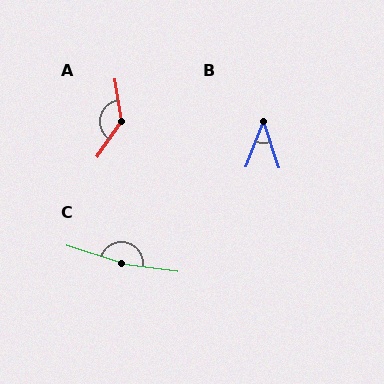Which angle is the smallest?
B, at approximately 39 degrees.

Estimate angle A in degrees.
Approximately 136 degrees.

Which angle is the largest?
C, at approximately 169 degrees.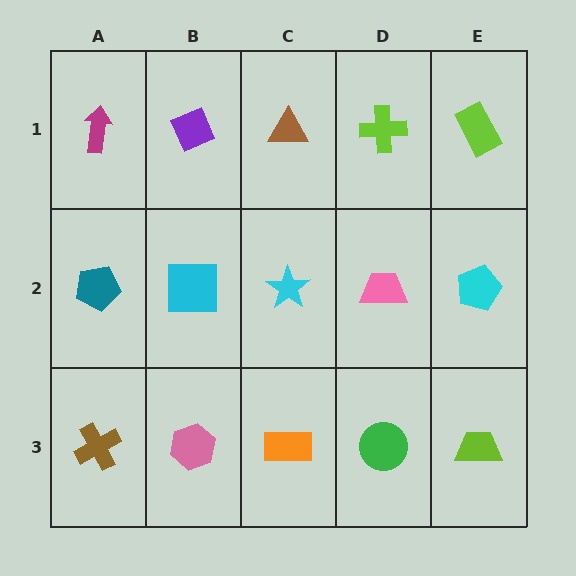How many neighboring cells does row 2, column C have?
4.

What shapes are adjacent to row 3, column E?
A cyan pentagon (row 2, column E), a green circle (row 3, column D).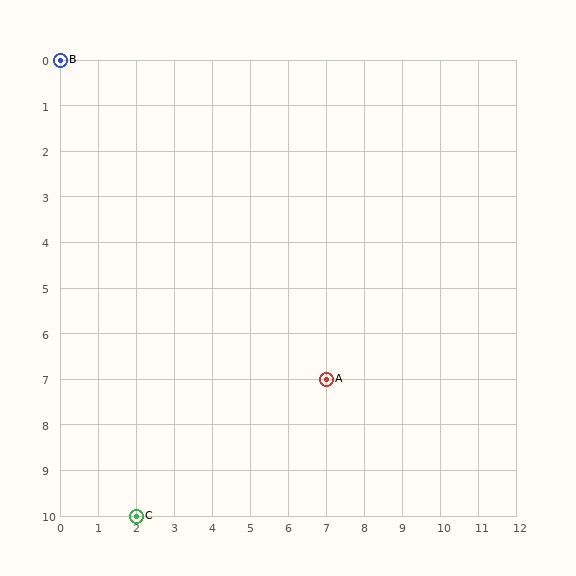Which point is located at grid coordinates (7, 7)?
Point A is at (7, 7).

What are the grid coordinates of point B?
Point B is at grid coordinates (0, 0).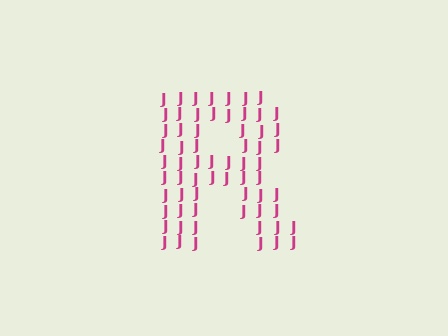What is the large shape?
The large shape is the letter R.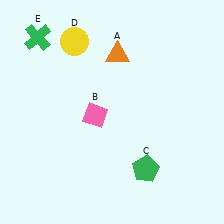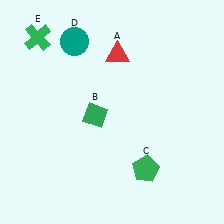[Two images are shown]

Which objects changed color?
A changed from orange to red. B changed from pink to green. D changed from yellow to teal.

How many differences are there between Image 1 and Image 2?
There are 3 differences between the two images.